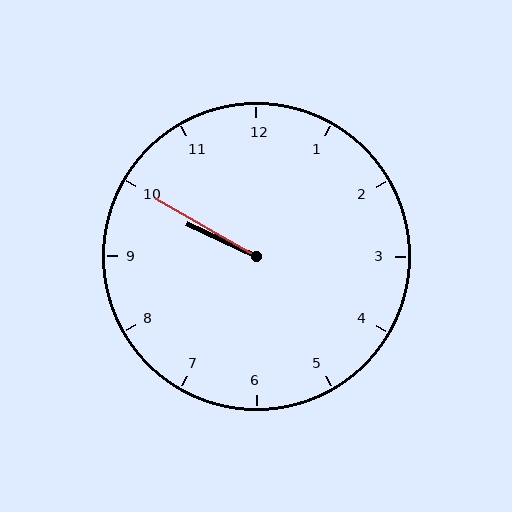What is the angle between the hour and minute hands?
Approximately 5 degrees.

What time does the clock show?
9:50.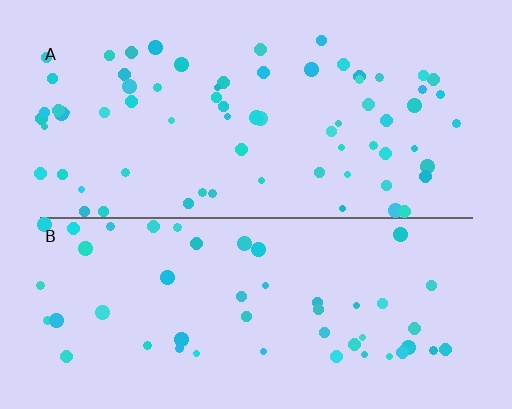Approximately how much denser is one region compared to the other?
Approximately 1.4× — region A over region B.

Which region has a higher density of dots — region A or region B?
A (the top).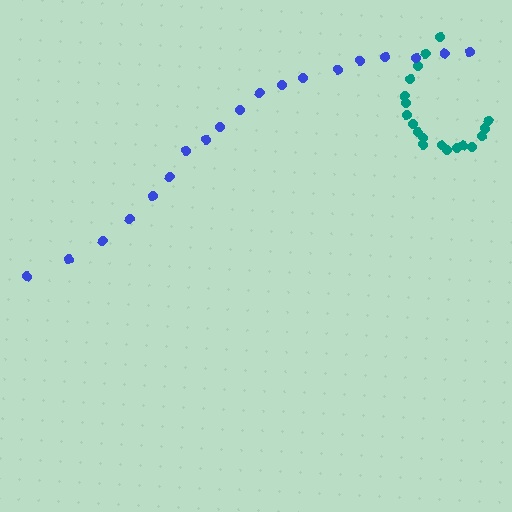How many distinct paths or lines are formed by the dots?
There are 2 distinct paths.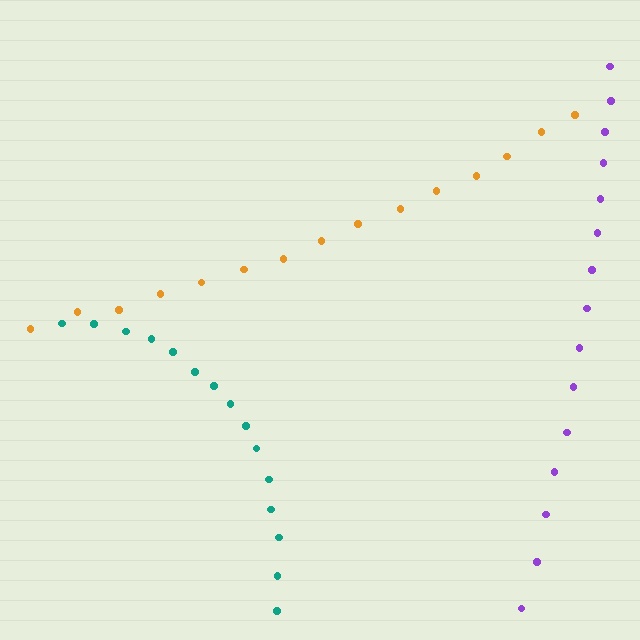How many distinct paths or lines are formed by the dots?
There are 3 distinct paths.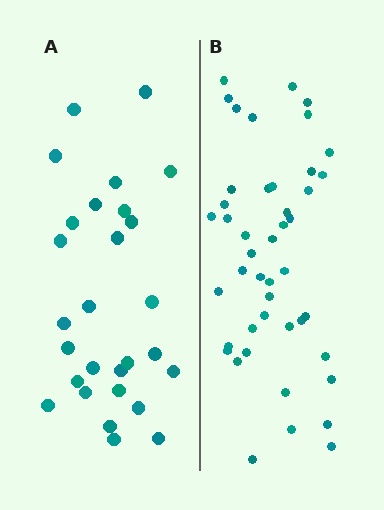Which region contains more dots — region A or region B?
Region B (the right region) has more dots.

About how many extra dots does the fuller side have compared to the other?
Region B has approximately 15 more dots than region A.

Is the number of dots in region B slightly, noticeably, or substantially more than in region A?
Region B has substantially more. The ratio is roughly 1.6 to 1.